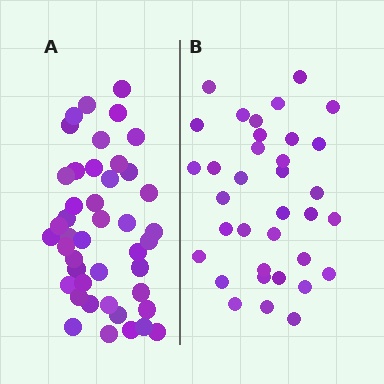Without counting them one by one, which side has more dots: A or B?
Region A (the left region) has more dots.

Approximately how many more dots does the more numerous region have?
Region A has roughly 8 or so more dots than region B.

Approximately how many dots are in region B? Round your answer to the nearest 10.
About 40 dots. (The exact count is 35, which rounds to 40.)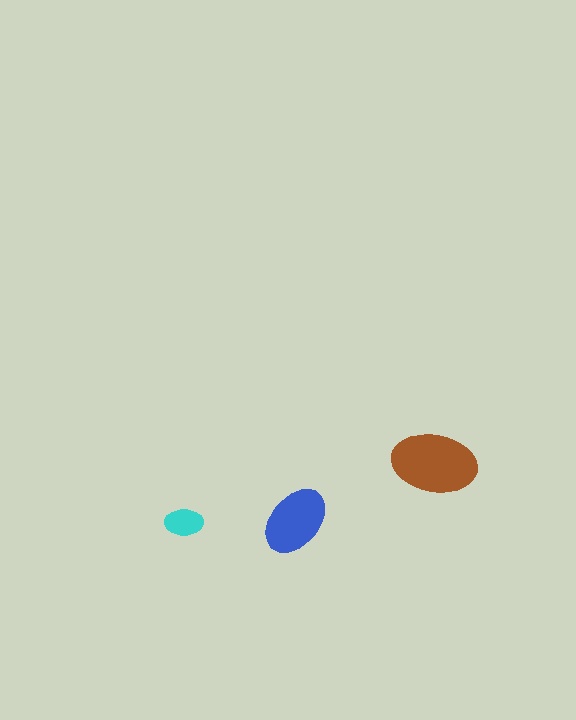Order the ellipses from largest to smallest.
the brown one, the blue one, the cyan one.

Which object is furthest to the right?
The brown ellipse is rightmost.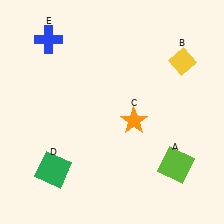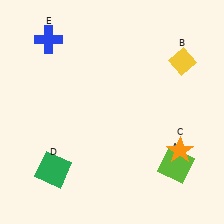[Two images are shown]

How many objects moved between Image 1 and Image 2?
1 object moved between the two images.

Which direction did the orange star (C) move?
The orange star (C) moved right.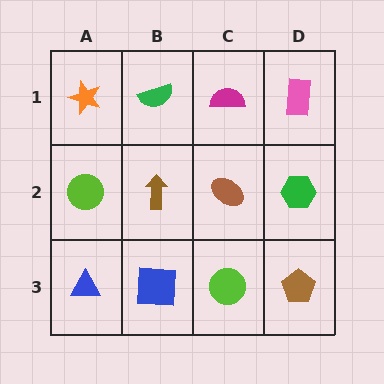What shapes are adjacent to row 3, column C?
A brown ellipse (row 2, column C), a blue square (row 3, column B), a brown pentagon (row 3, column D).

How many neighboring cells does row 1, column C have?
3.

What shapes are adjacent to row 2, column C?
A magenta semicircle (row 1, column C), a lime circle (row 3, column C), a brown arrow (row 2, column B), a green hexagon (row 2, column D).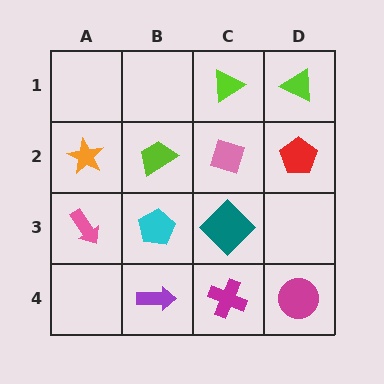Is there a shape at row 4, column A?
No, that cell is empty.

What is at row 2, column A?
An orange star.